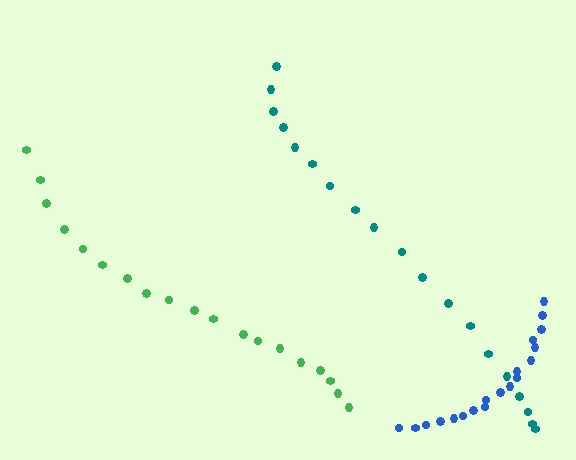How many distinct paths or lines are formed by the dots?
There are 3 distinct paths.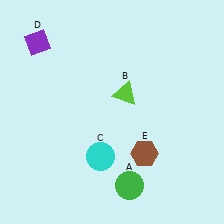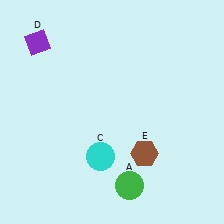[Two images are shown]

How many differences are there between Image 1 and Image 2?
There is 1 difference between the two images.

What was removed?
The lime triangle (B) was removed in Image 2.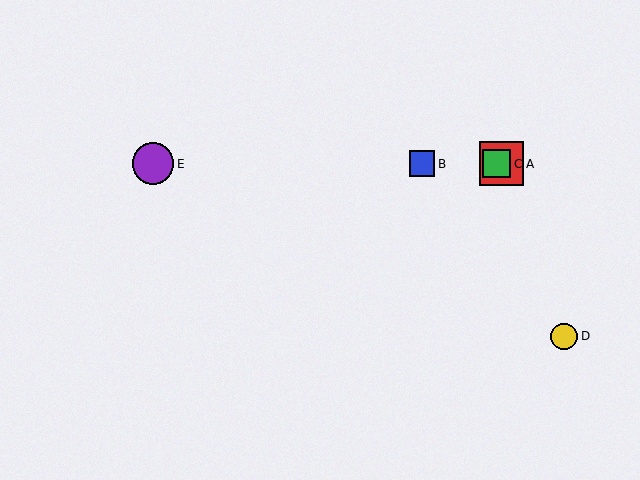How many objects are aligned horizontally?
4 objects (A, B, C, E) are aligned horizontally.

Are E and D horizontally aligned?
No, E is at y≈164 and D is at y≈336.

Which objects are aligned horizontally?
Objects A, B, C, E are aligned horizontally.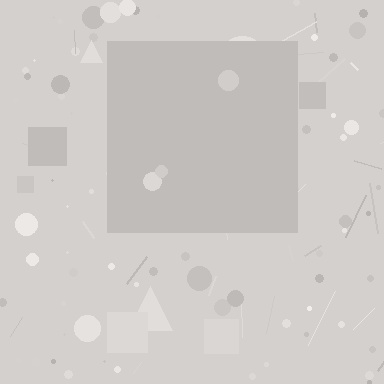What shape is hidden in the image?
A square is hidden in the image.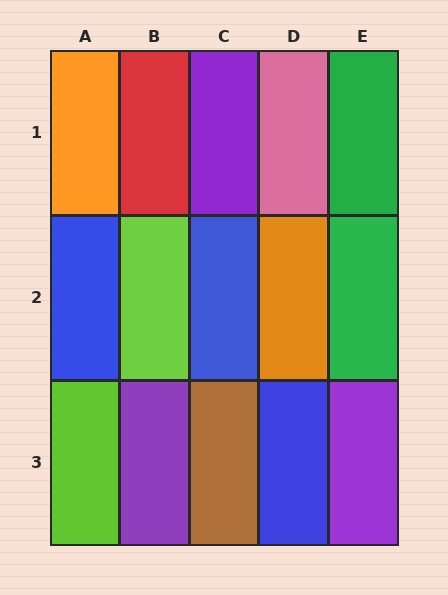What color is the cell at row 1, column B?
Red.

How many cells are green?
2 cells are green.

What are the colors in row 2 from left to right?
Blue, lime, blue, orange, green.